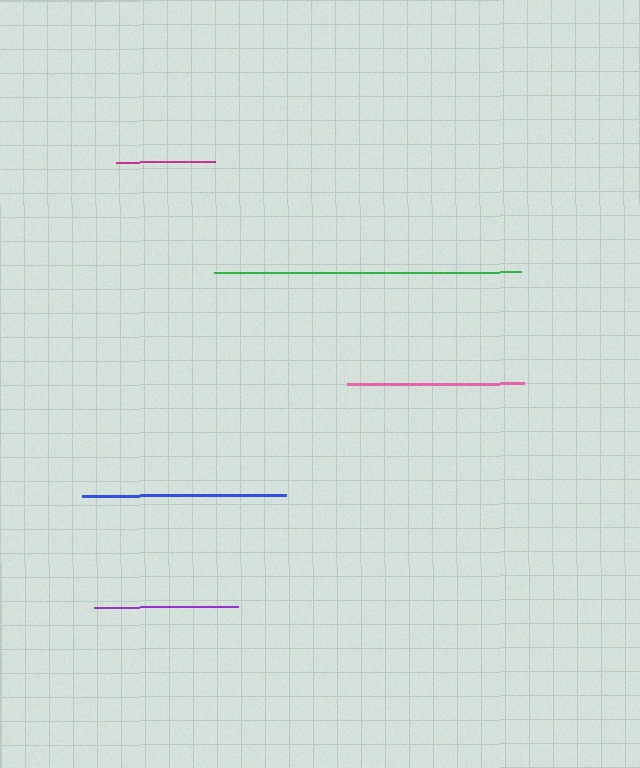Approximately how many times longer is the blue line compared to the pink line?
The blue line is approximately 1.2 times the length of the pink line.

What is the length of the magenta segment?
The magenta segment is approximately 99 pixels long.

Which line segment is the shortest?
The magenta line is the shortest at approximately 99 pixels.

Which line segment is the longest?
The green line is the longest at approximately 308 pixels.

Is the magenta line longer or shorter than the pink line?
The pink line is longer than the magenta line.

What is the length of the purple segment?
The purple segment is approximately 144 pixels long.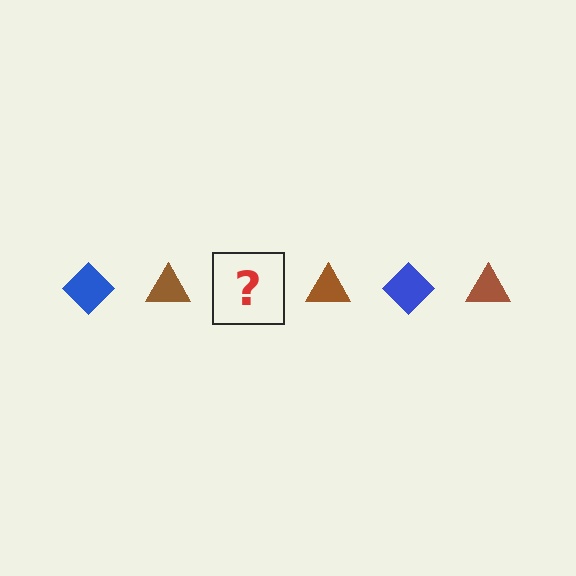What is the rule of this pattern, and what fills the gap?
The rule is that the pattern alternates between blue diamond and brown triangle. The gap should be filled with a blue diamond.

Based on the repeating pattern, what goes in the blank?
The blank should be a blue diamond.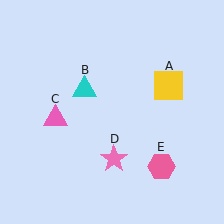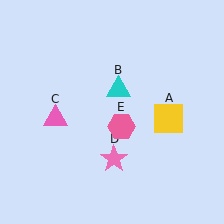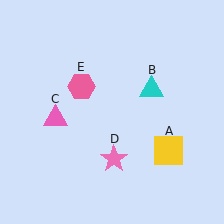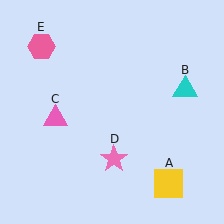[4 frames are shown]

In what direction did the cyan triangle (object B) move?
The cyan triangle (object B) moved right.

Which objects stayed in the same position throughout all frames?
Pink triangle (object C) and pink star (object D) remained stationary.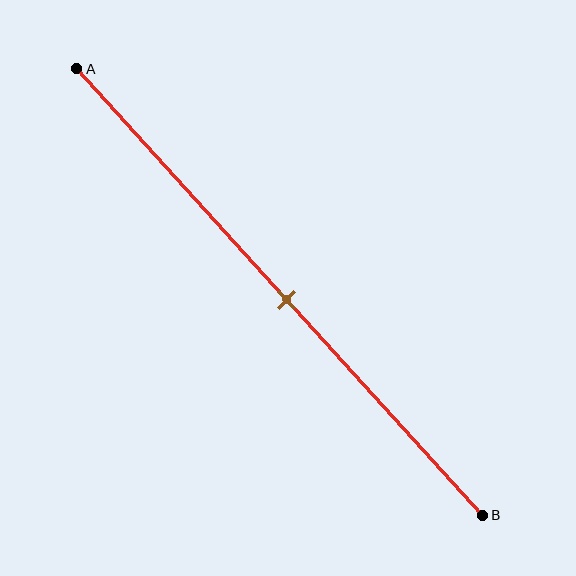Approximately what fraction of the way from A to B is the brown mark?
The brown mark is approximately 50% of the way from A to B.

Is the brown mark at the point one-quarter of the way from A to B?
No, the mark is at about 50% from A, not at the 25% one-quarter point.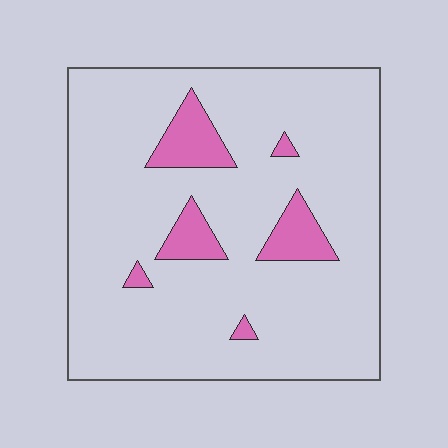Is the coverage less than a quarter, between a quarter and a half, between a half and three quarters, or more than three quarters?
Less than a quarter.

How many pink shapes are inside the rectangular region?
6.